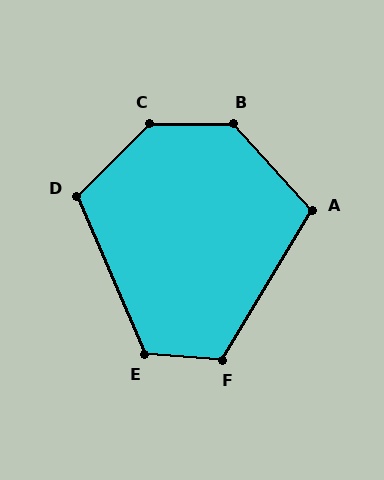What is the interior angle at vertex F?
Approximately 117 degrees (obtuse).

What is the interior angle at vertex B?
Approximately 132 degrees (obtuse).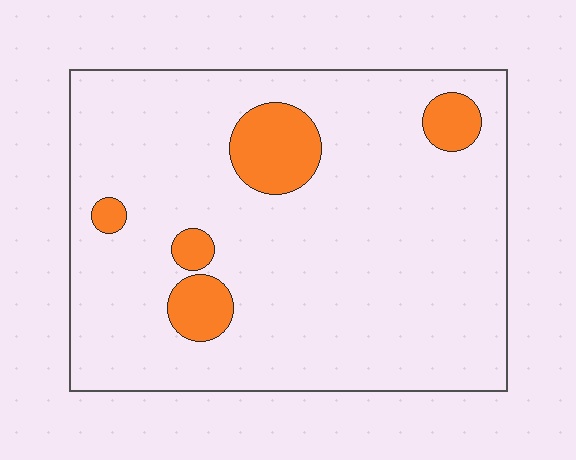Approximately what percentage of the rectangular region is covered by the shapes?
Approximately 10%.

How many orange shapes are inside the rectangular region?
5.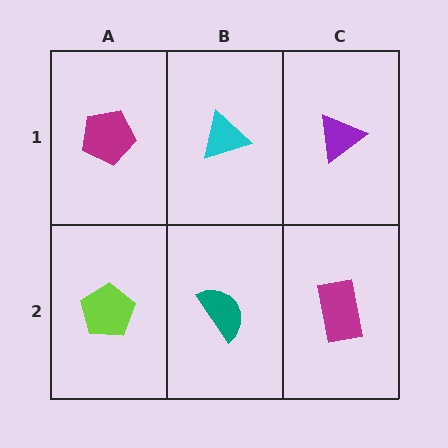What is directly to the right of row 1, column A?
A cyan triangle.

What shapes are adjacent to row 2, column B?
A cyan triangle (row 1, column B), a lime pentagon (row 2, column A), a magenta rectangle (row 2, column C).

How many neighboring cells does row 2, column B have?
3.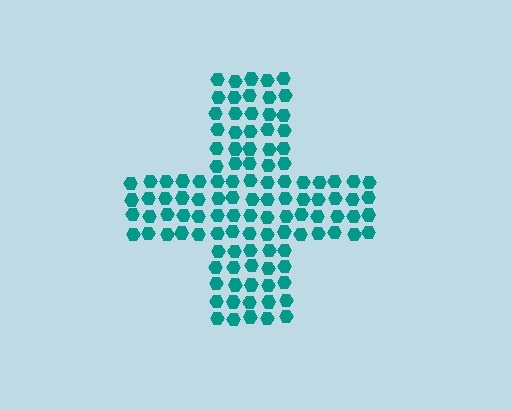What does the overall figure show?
The overall figure shows a cross.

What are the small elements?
The small elements are hexagons.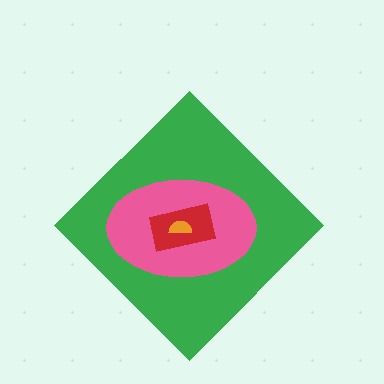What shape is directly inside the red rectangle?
The orange semicircle.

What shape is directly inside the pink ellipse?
The red rectangle.